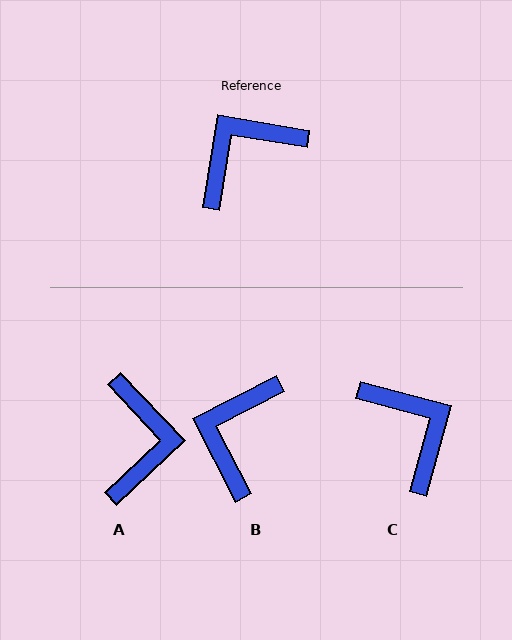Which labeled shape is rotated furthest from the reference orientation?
A, about 127 degrees away.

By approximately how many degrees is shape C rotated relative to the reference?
Approximately 96 degrees clockwise.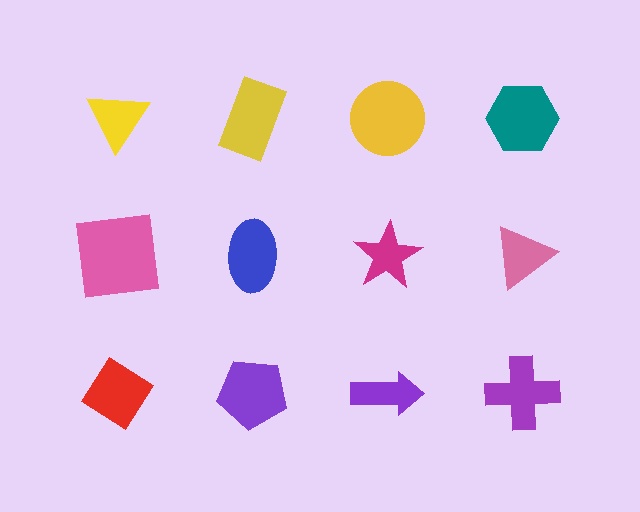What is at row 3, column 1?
A red diamond.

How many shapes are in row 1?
4 shapes.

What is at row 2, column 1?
A pink square.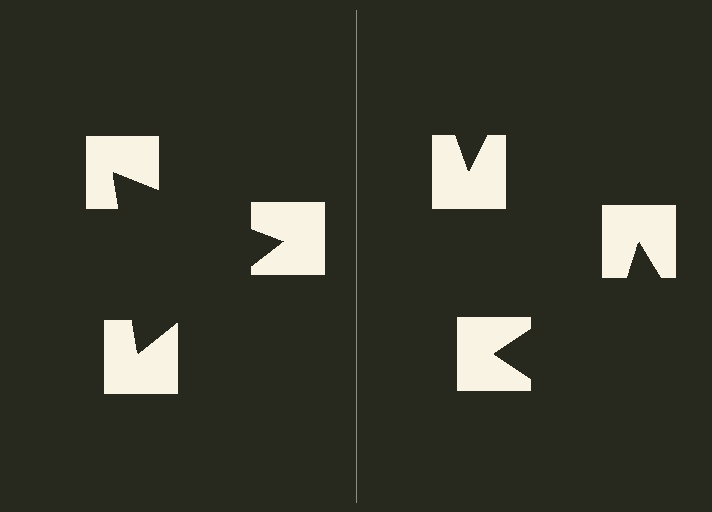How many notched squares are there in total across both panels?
6 — 3 on each side.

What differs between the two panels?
The notched squares are positioned identically on both sides; only the wedge orientations differ. On the left they align to a triangle; on the right they are misaligned.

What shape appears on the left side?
An illusory triangle.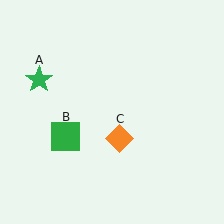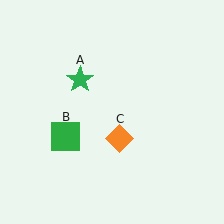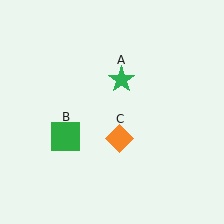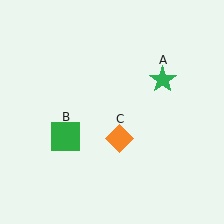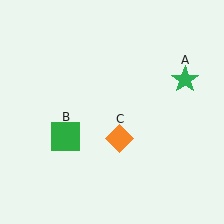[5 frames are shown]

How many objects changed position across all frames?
1 object changed position: green star (object A).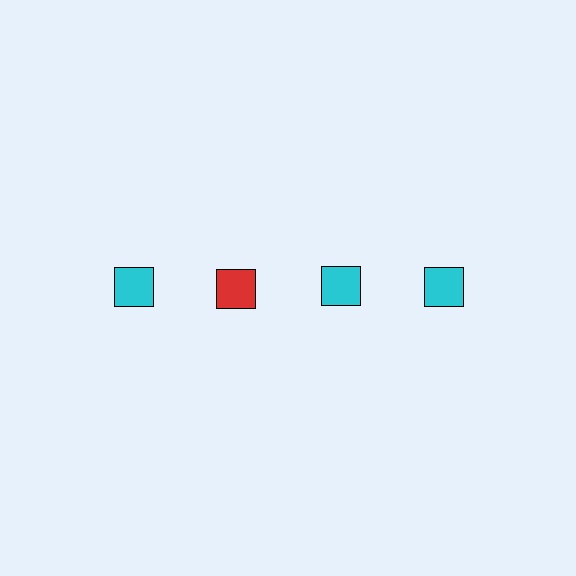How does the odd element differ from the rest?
It has a different color: red instead of cyan.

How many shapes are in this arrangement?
There are 4 shapes arranged in a grid pattern.